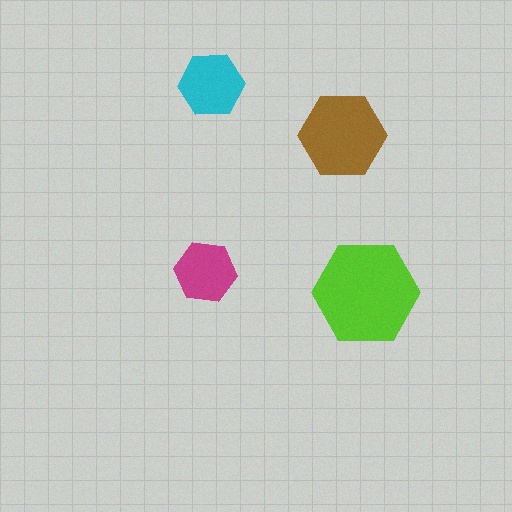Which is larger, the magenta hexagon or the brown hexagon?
The brown one.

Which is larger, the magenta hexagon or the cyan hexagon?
The cyan one.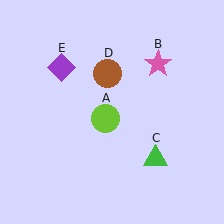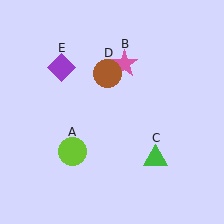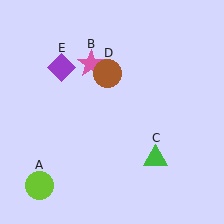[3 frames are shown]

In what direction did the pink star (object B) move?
The pink star (object B) moved left.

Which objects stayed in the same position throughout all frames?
Green triangle (object C) and brown circle (object D) and purple diamond (object E) remained stationary.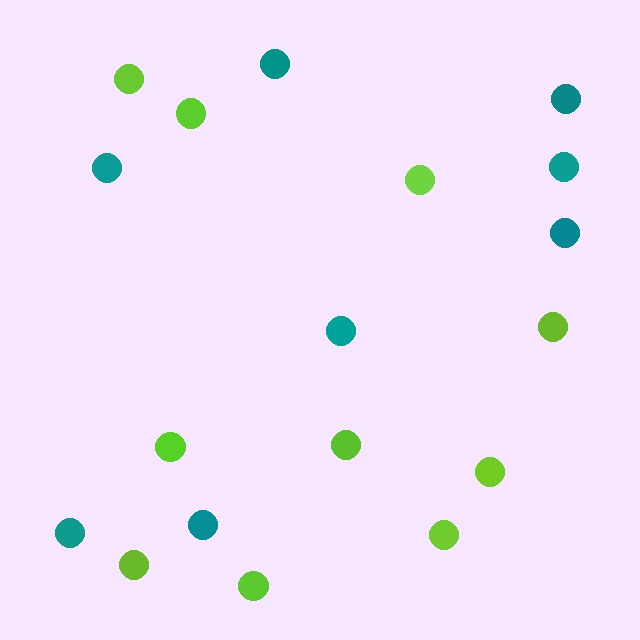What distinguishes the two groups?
There are 2 groups: one group of lime circles (10) and one group of teal circles (8).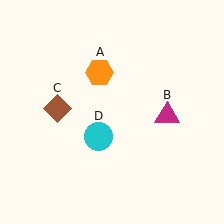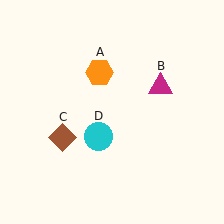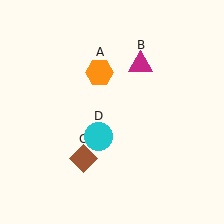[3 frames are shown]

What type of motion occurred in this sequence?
The magenta triangle (object B), brown diamond (object C) rotated counterclockwise around the center of the scene.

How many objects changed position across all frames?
2 objects changed position: magenta triangle (object B), brown diamond (object C).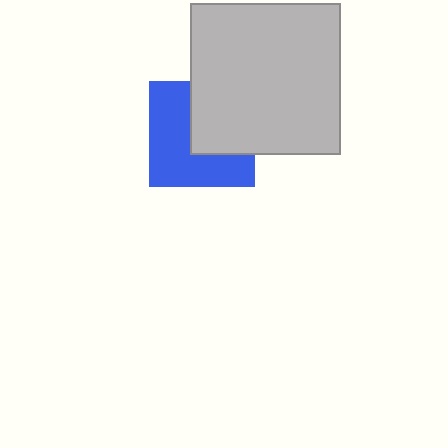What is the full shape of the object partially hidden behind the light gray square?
The partially hidden object is a blue square.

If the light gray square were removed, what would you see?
You would see the complete blue square.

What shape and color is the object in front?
The object in front is a light gray square.